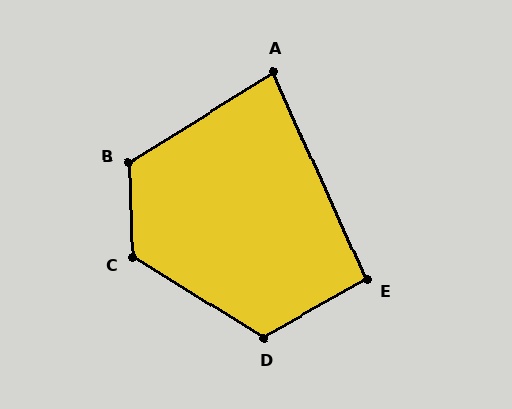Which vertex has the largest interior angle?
C, at approximately 124 degrees.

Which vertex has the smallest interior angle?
A, at approximately 82 degrees.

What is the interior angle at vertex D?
Approximately 119 degrees (obtuse).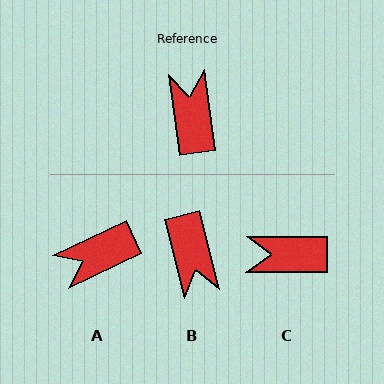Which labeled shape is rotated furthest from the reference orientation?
B, about 173 degrees away.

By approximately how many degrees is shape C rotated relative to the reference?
Approximately 83 degrees counter-clockwise.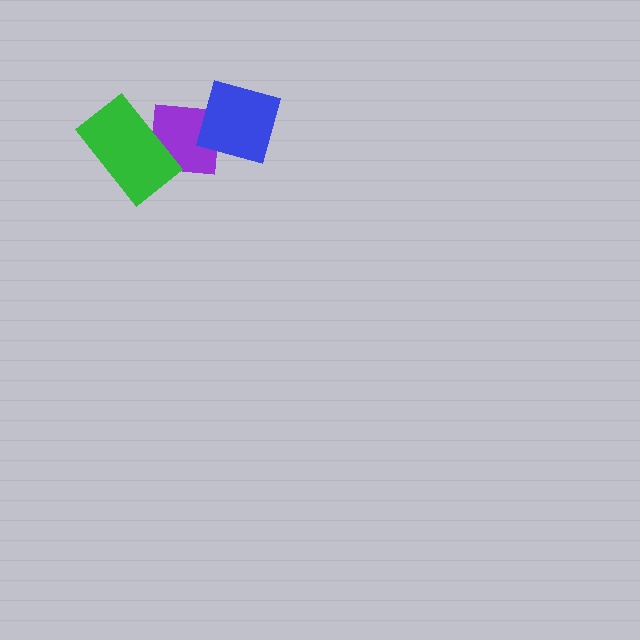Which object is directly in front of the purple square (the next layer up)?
The green rectangle is directly in front of the purple square.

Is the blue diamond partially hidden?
No, no other shape covers it.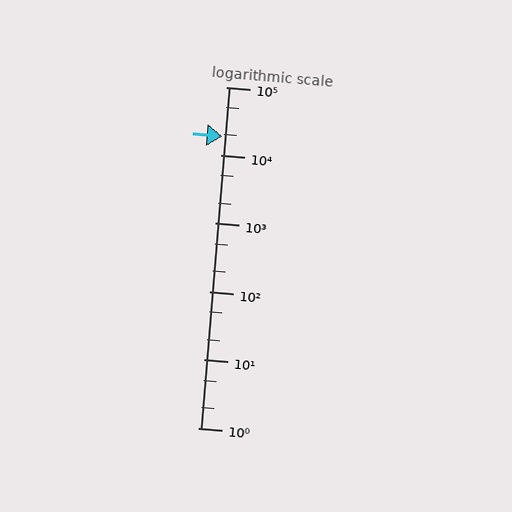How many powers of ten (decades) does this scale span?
The scale spans 5 decades, from 1 to 100000.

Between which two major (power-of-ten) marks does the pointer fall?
The pointer is between 10000 and 100000.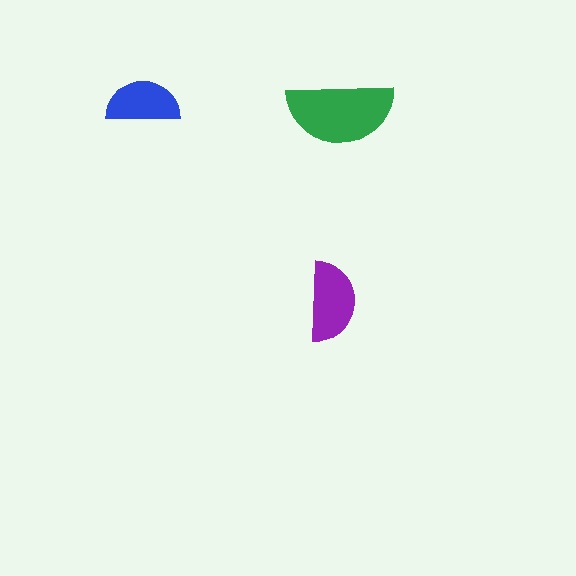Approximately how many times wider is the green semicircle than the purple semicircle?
About 1.5 times wider.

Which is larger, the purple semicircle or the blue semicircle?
The purple one.